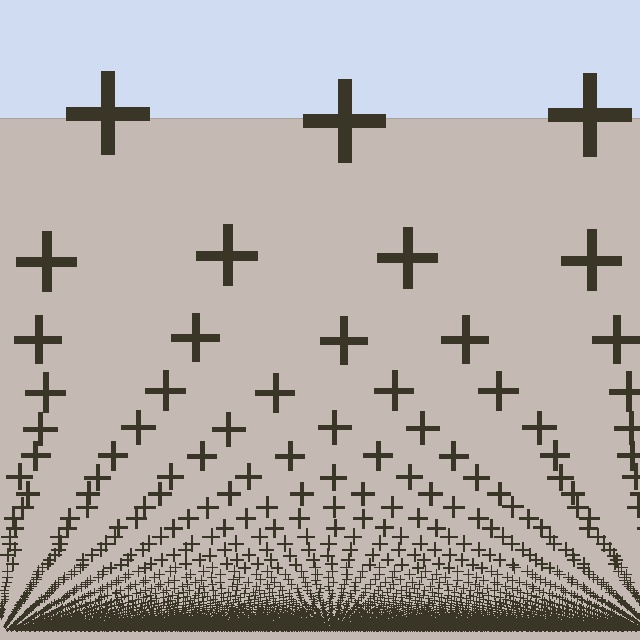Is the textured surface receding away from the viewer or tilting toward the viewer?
The surface appears to tilt toward the viewer. Texture elements get larger and sparser toward the top.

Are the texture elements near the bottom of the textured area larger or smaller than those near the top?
Smaller. The gradient is inverted — elements near the bottom are smaller and denser.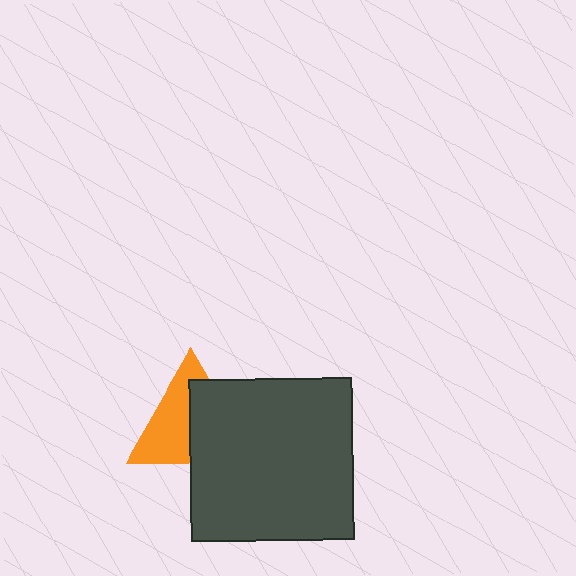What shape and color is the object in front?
The object in front is a dark gray square.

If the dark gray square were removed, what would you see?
You would see the complete orange triangle.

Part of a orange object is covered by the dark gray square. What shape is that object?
It is a triangle.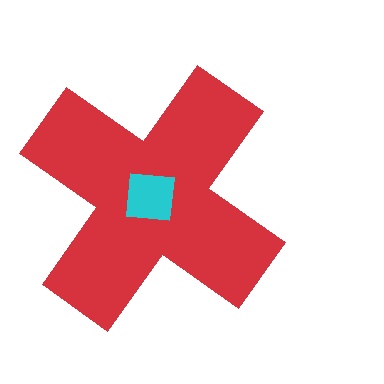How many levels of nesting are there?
2.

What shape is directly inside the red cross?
The cyan square.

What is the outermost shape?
The red cross.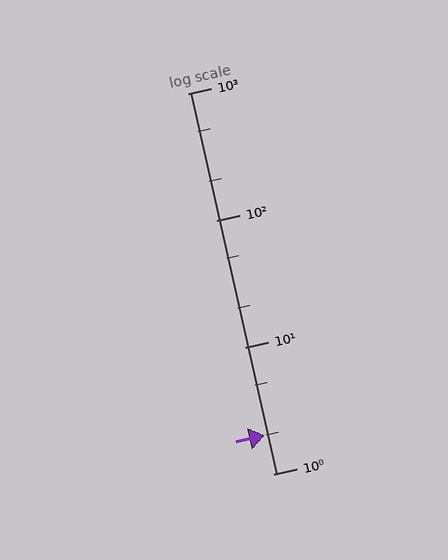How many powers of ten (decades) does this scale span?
The scale spans 3 decades, from 1 to 1000.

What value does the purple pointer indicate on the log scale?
The pointer indicates approximately 2.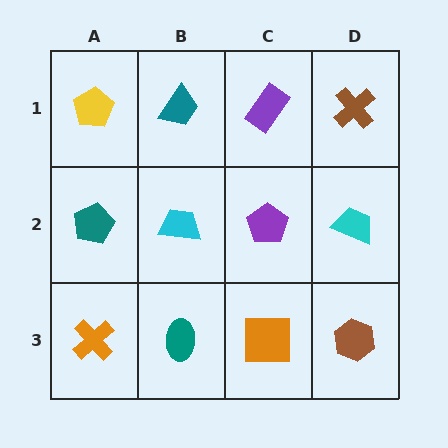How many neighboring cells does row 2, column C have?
4.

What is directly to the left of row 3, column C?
A teal ellipse.